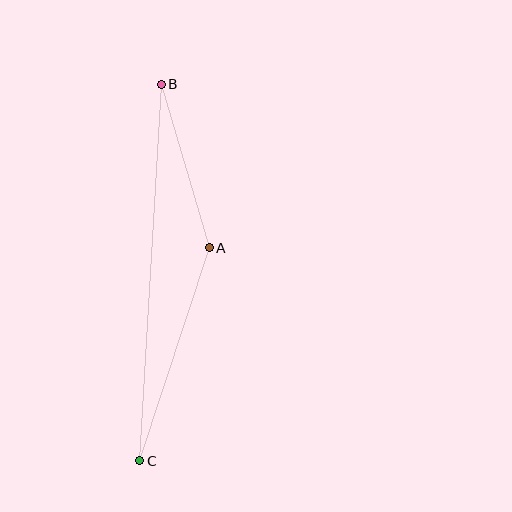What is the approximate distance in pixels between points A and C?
The distance between A and C is approximately 224 pixels.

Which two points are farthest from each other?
Points B and C are farthest from each other.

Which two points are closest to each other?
Points A and B are closest to each other.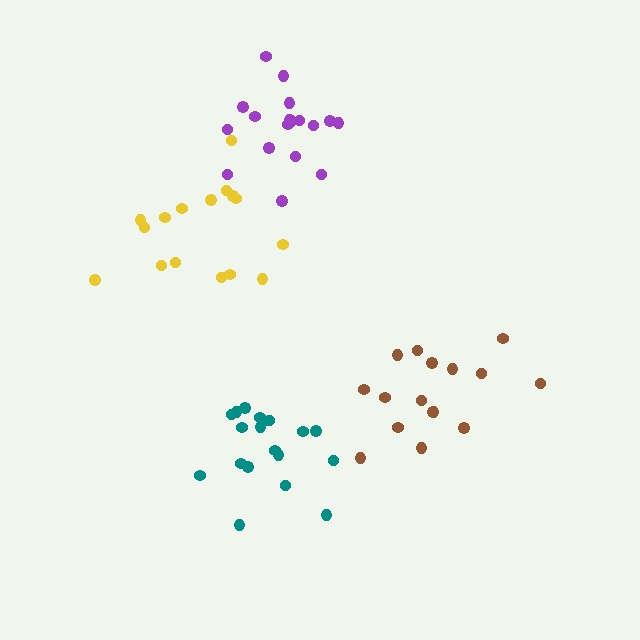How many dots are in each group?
Group 1: 18 dots, Group 2: 19 dots, Group 3: 16 dots, Group 4: 16 dots (69 total).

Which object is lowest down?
The teal cluster is bottommost.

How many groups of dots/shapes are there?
There are 4 groups.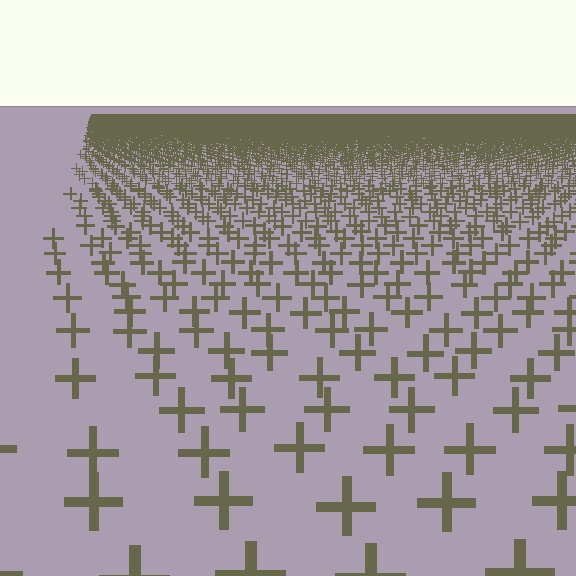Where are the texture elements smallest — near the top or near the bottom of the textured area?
Near the top.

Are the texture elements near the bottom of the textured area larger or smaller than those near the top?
Larger. Near the bottom, elements are closer to the viewer and appear at a bigger on-screen size.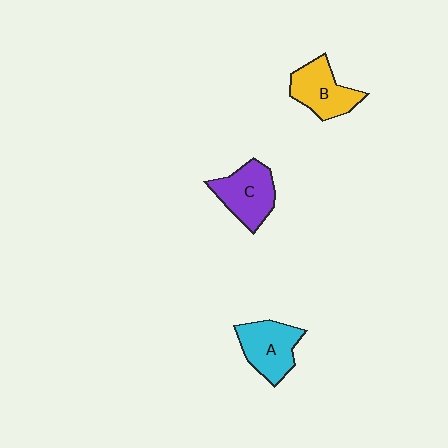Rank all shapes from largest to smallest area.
From largest to smallest: C (purple), A (cyan), B (yellow).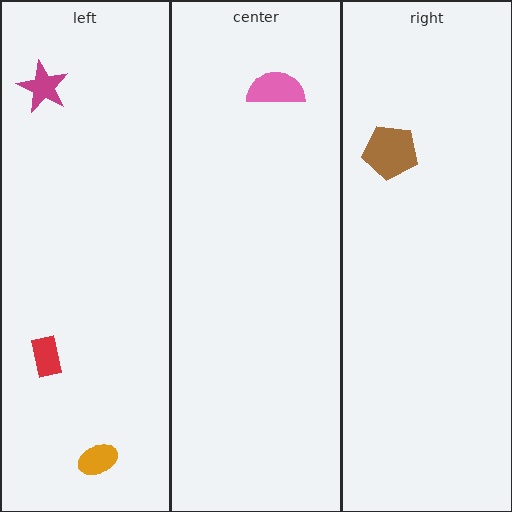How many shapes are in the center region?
1.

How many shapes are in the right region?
1.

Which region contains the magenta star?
The left region.